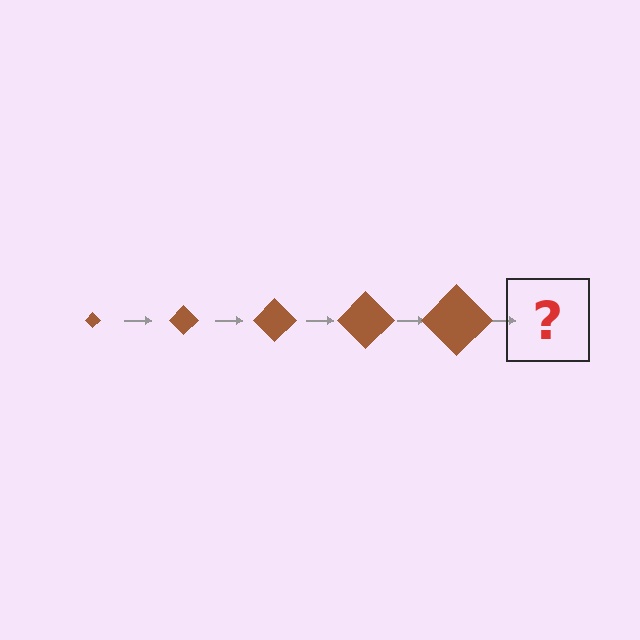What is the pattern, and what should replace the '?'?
The pattern is that the diamond gets progressively larger each step. The '?' should be a brown diamond, larger than the previous one.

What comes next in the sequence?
The next element should be a brown diamond, larger than the previous one.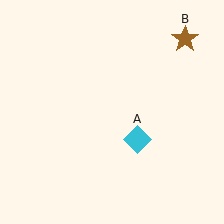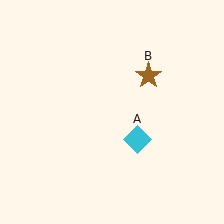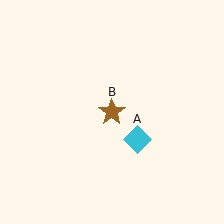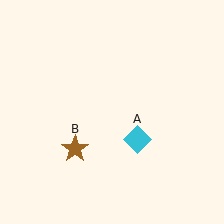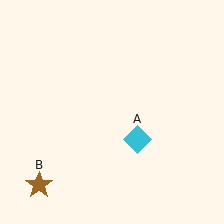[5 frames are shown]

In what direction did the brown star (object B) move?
The brown star (object B) moved down and to the left.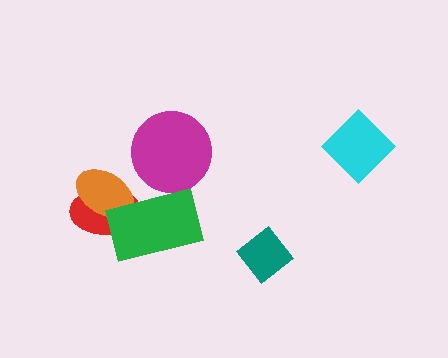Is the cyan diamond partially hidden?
No, no other shape covers it.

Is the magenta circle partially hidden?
Yes, it is partially covered by another shape.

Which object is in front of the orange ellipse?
The green rectangle is in front of the orange ellipse.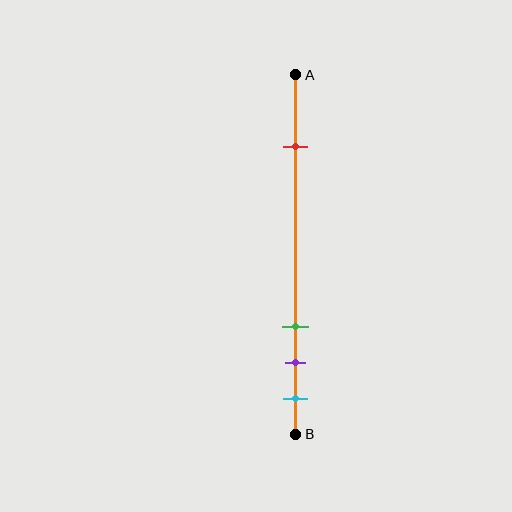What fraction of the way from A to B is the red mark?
The red mark is approximately 20% (0.2) of the way from A to B.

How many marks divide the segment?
There are 4 marks dividing the segment.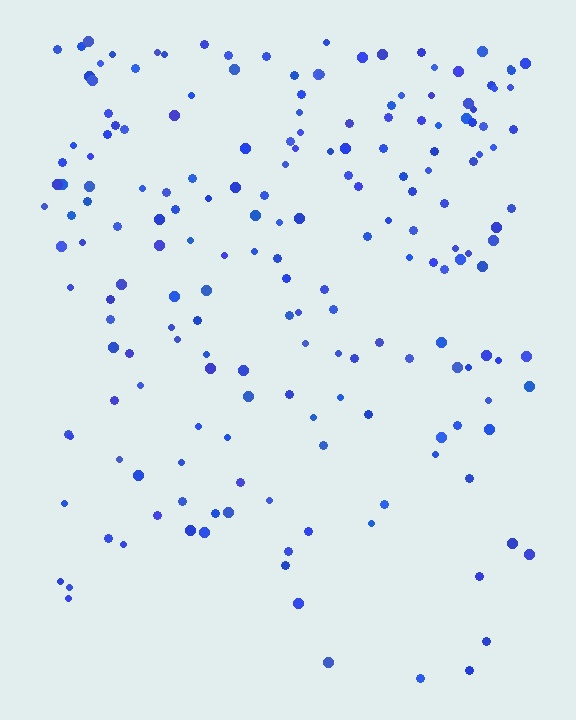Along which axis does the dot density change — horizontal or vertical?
Vertical.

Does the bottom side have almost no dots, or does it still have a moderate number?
Still a moderate number, just noticeably fewer than the top.